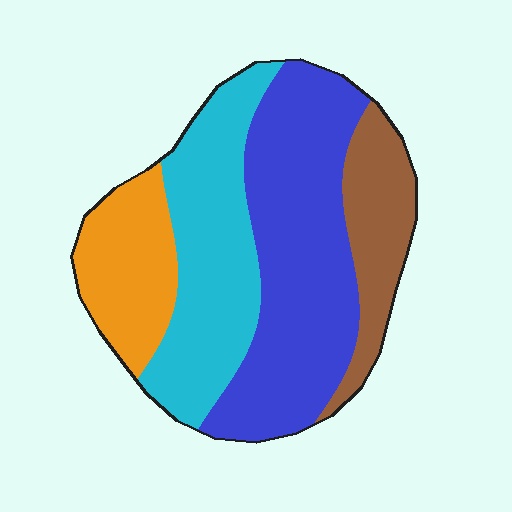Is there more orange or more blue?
Blue.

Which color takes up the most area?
Blue, at roughly 40%.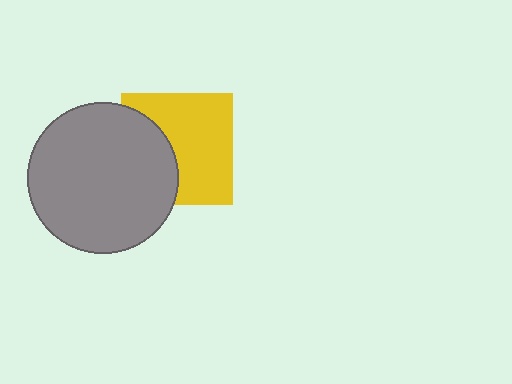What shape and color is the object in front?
The object in front is a gray circle.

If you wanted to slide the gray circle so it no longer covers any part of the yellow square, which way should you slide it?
Slide it left — that is the most direct way to separate the two shapes.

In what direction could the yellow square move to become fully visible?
The yellow square could move right. That would shift it out from behind the gray circle entirely.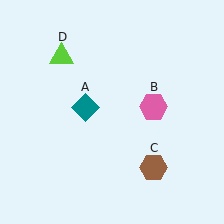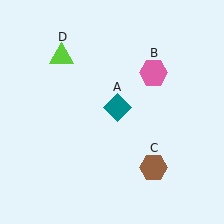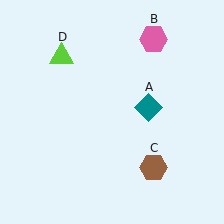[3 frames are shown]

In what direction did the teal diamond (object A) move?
The teal diamond (object A) moved right.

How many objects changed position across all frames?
2 objects changed position: teal diamond (object A), pink hexagon (object B).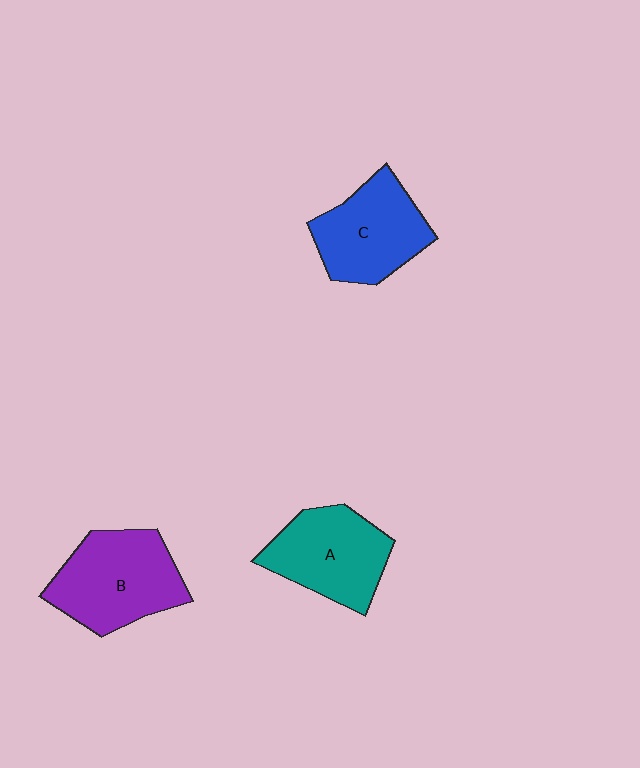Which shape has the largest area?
Shape B (purple).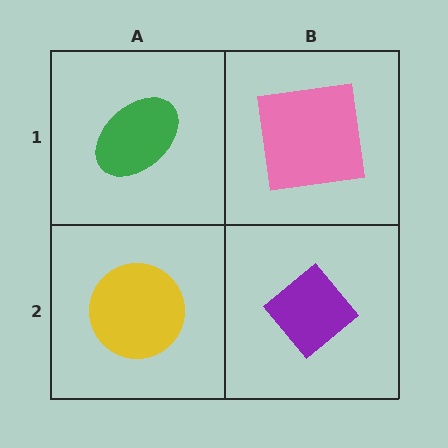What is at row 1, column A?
A green ellipse.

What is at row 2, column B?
A purple diamond.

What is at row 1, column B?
A pink square.